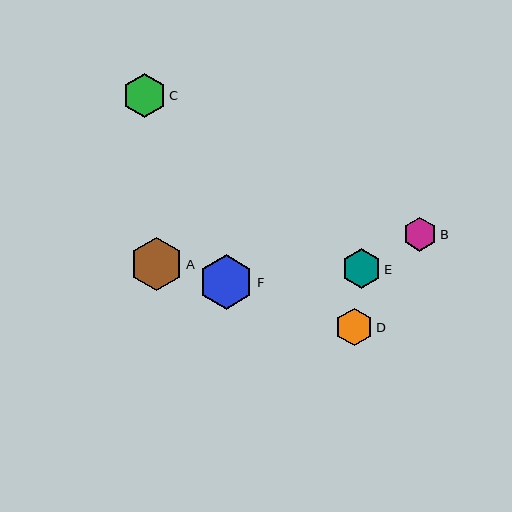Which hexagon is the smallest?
Hexagon B is the smallest with a size of approximately 34 pixels.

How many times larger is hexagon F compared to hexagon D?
Hexagon F is approximately 1.4 times the size of hexagon D.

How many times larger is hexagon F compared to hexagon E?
Hexagon F is approximately 1.4 times the size of hexagon E.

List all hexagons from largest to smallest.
From largest to smallest: F, A, C, E, D, B.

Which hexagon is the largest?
Hexagon F is the largest with a size of approximately 55 pixels.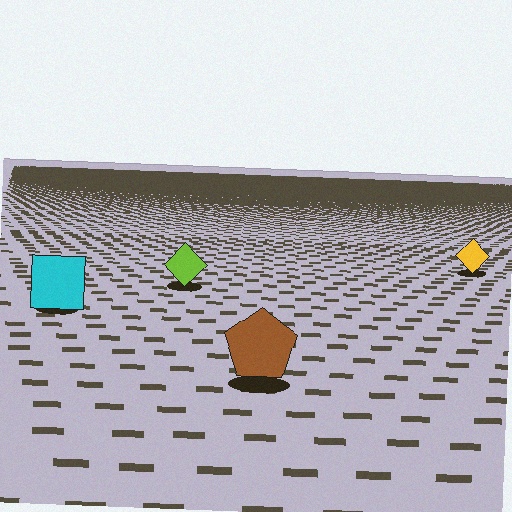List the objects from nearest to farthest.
From nearest to farthest: the brown pentagon, the cyan square, the lime diamond, the yellow diamond.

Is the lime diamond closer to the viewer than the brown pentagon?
No. The brown pentagon is closer — you can tell from the texture gradient: the ground texture is coarser near it.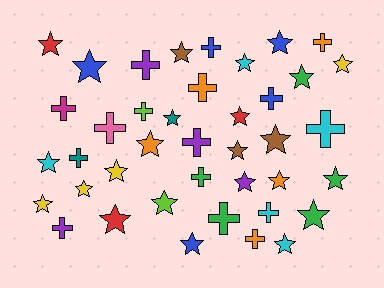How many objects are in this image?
There are 40 objects.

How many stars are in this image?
There are 24 stars.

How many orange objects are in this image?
There are 5 orange objects.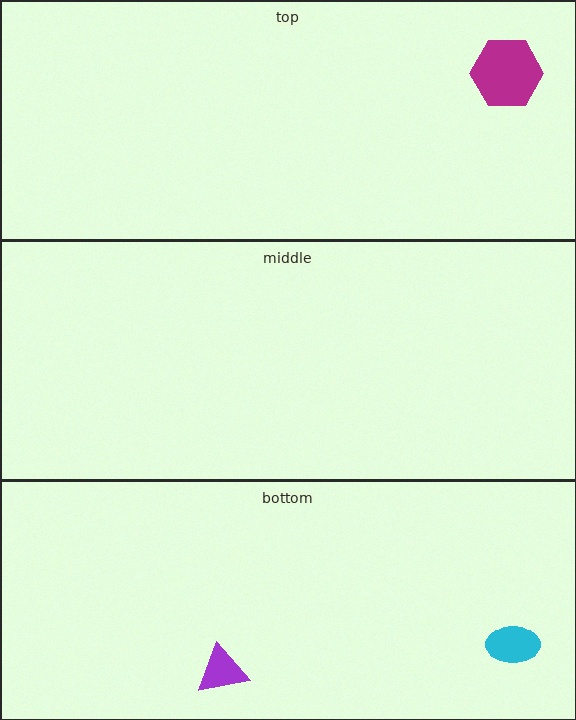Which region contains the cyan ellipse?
The bottom region.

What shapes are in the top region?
The magenta hexagon.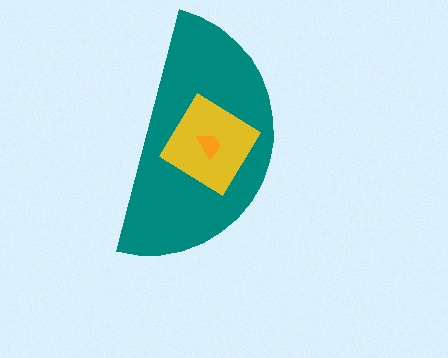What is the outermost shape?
The teal semicircle.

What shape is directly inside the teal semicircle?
The yellow diamond.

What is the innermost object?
The orange trapezoid.